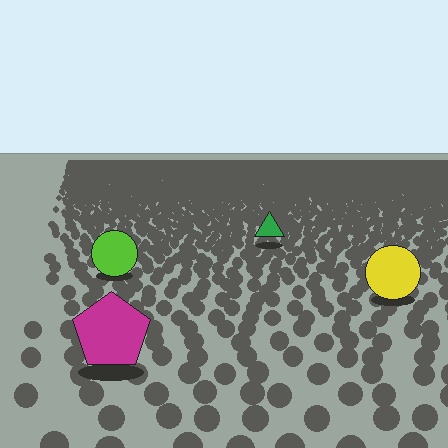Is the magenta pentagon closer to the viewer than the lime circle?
Yes. The magenta pentagon is closer — you can tell from the texture gradient: the ground texture is coarser near it.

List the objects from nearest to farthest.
From nearest to farthest: the magenta pentagon, the yellow circle, the lime circle, the green triangle.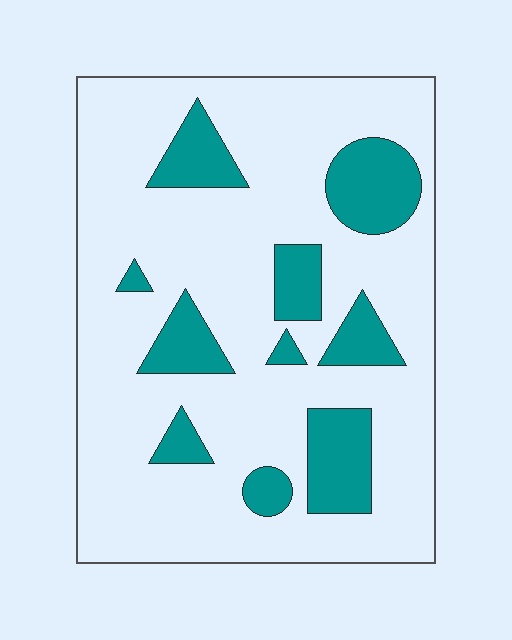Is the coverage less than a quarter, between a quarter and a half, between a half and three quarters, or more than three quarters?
Less than a quarter.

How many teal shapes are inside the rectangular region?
10.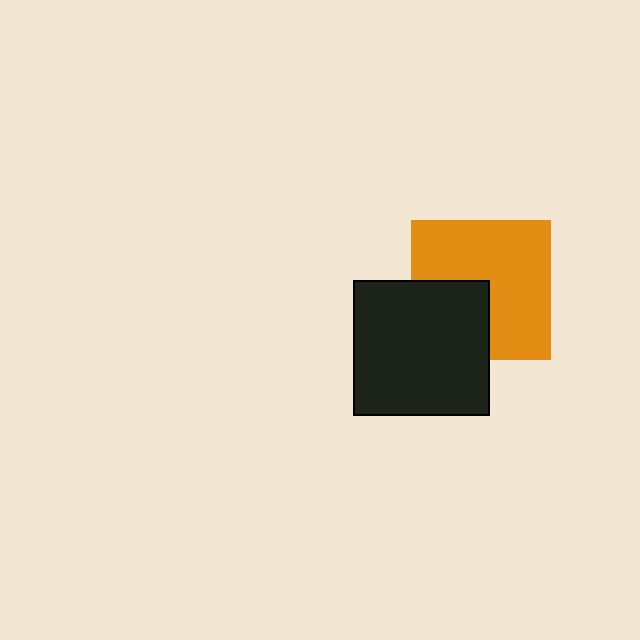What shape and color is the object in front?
The object in front is a black square.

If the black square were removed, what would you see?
You would see the complete orange square.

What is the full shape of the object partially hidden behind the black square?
The partially hidden object is an orange square.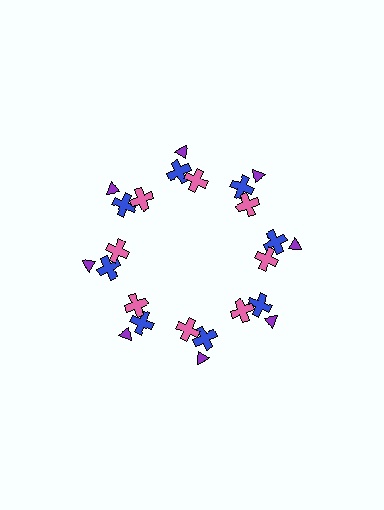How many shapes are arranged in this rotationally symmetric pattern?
There are 24 shapes, arranged in 8 groups of 3.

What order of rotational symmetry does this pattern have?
This pattern has 8-fold rotational symmetry.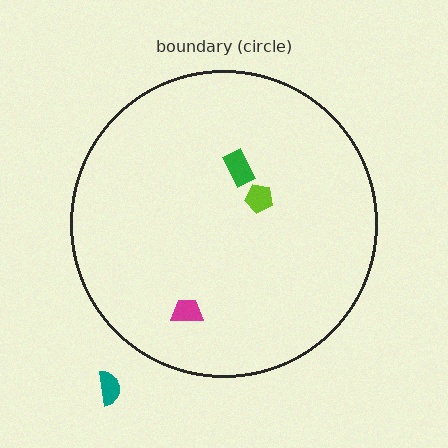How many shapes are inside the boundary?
3 inside, 1 outside.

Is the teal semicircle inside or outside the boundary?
Outside.